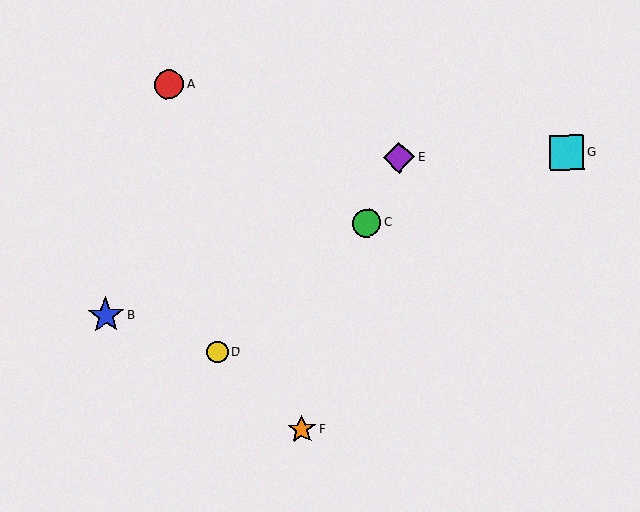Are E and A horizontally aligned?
No, E is at y≈157 and A is at y≈85.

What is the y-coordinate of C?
Object C is at y≈223.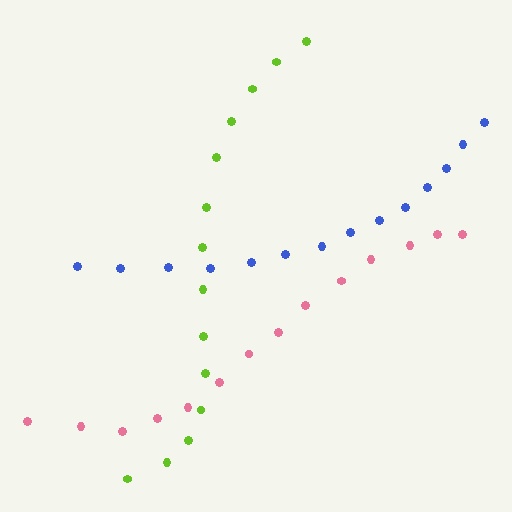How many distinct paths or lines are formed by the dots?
There are 3 distinct paths.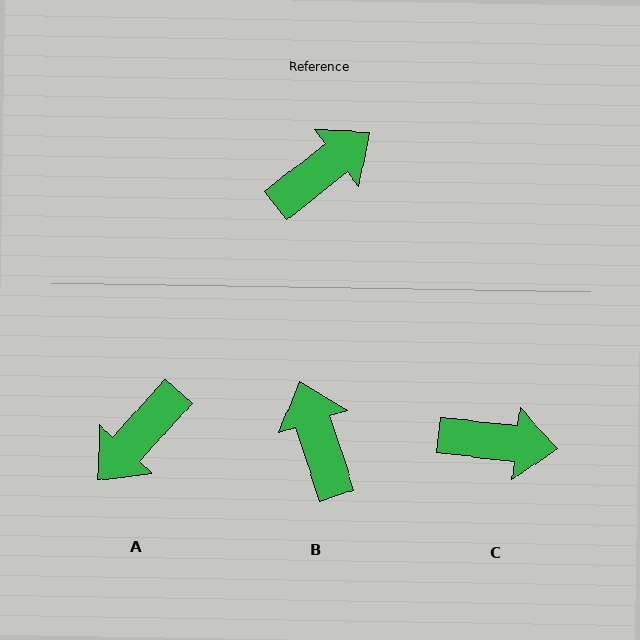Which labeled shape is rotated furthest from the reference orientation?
A, about 171 degrees away.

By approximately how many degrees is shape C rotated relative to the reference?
Approximately 45 degrees clockwise.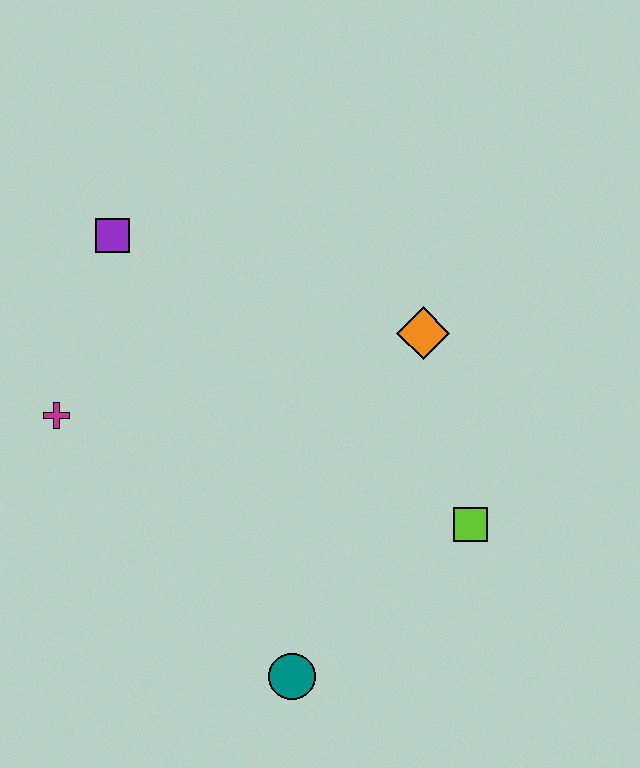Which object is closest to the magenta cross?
The purple square is closest to the magenta cross.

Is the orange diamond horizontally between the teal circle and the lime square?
Yes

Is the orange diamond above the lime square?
Yes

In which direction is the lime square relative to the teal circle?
The lime square is to the right of the teal circle.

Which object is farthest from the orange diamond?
The magenta cross is farthest from the orange diamond.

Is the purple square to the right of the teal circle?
No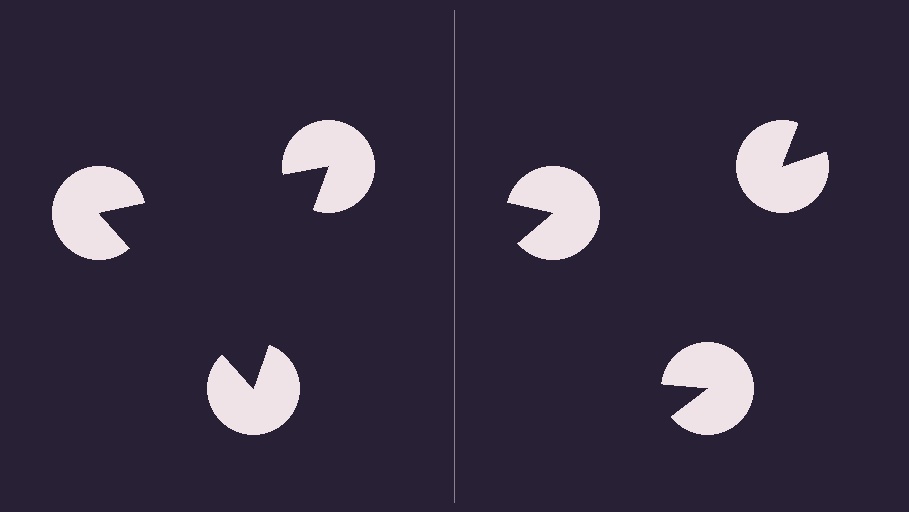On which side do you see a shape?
An illusory triangle appears on the left side. On the right side the wedge cuts are rotated, so no coherent shape forms.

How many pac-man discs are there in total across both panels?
6 — 3 on each side.